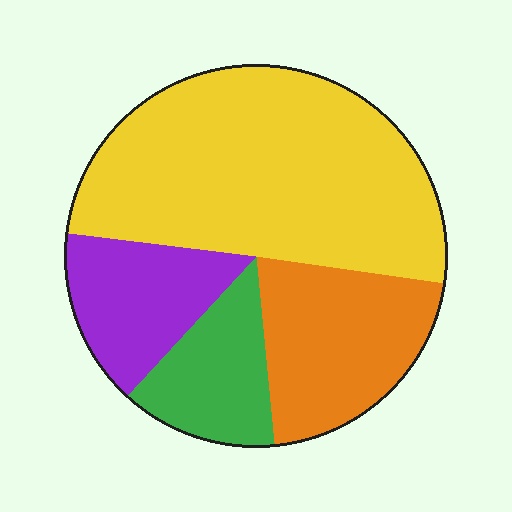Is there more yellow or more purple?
Yellow.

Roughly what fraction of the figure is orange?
Orange covers 21% of the figure.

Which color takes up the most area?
Yellow, at roughly 50%.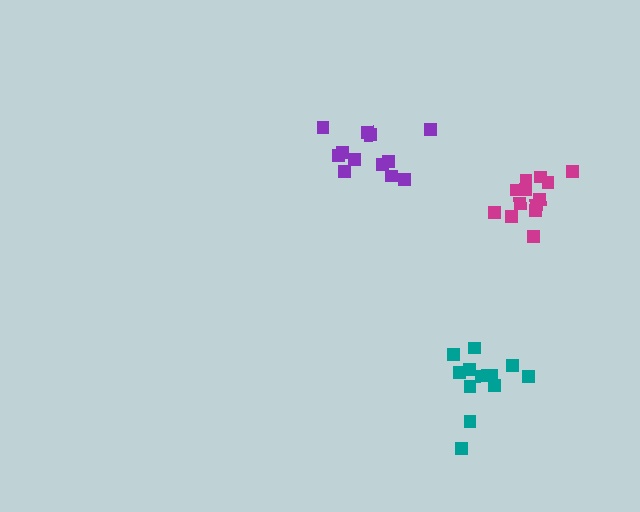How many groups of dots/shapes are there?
There are 3 groups.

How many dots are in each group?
Group 1: 12 dots, Group 2: 12 dots, Group 3: 13 dots (37 total).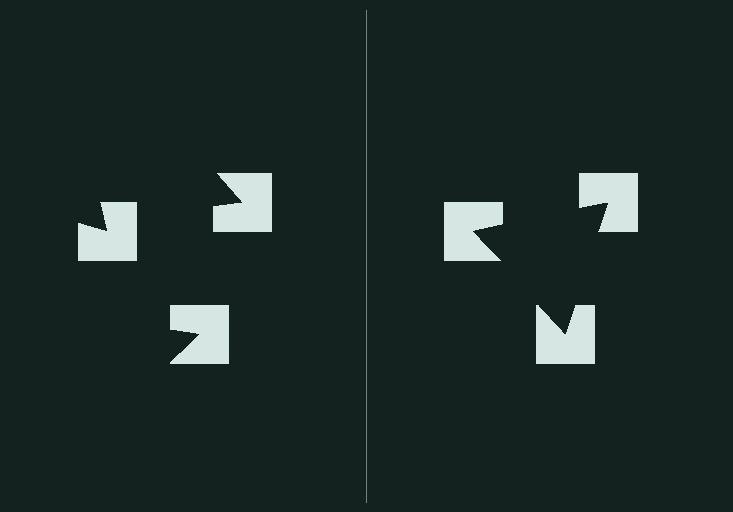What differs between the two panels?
The notched squares are positioned identically on both sides; only the wedge orientations differ. On the right they align to a triangle; on the left they are misaligned.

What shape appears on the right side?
An illusory triangle.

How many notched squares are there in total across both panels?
6 — 3 on each side.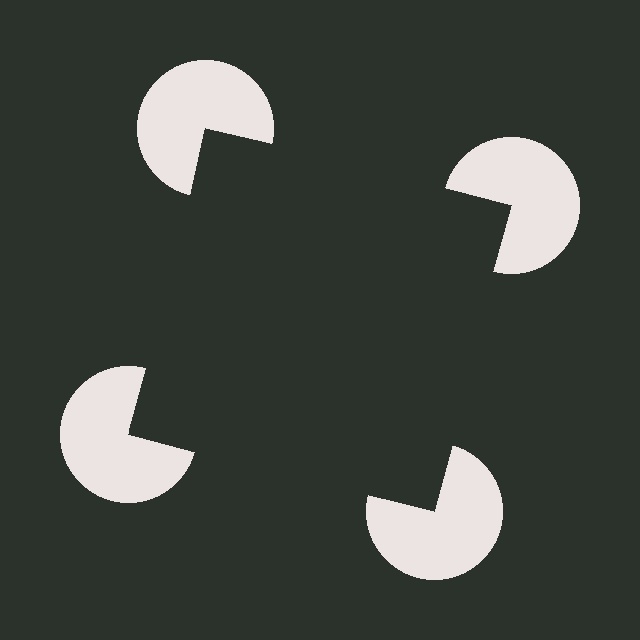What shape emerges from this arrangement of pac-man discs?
An illusory square — its edges are inferred from the aligned wedge cuts in the pac-man discs, not physically drawn.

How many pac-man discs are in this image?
There are 4 — one at each vertex of the illusory square.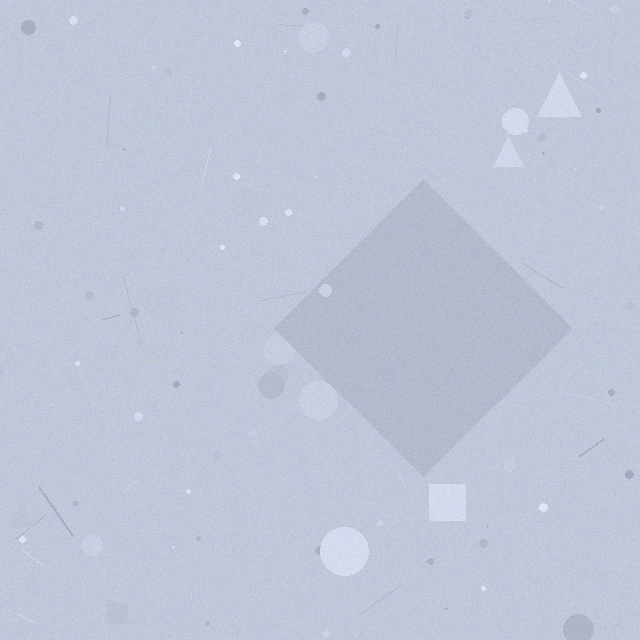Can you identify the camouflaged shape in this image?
The camouflaged shape is a diamond.